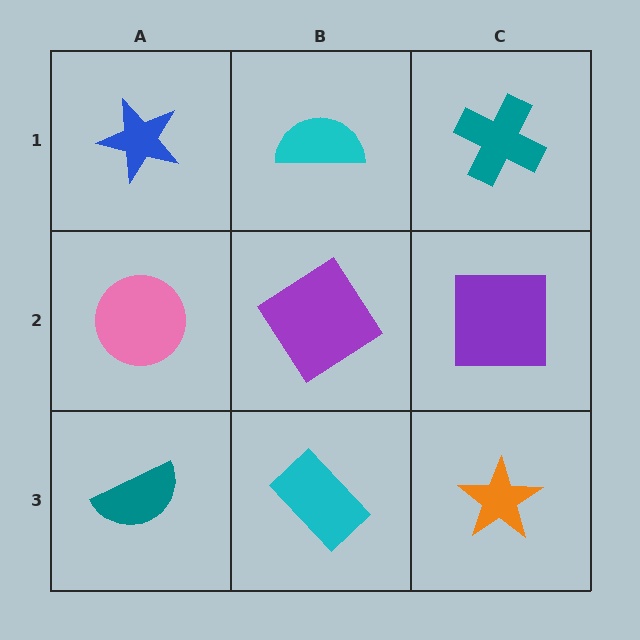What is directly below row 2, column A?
A teal semicircle.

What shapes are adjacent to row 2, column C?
A teal cross (row 1, column C), an orange star (row 3, column C), a purple diamond (row 2, column B).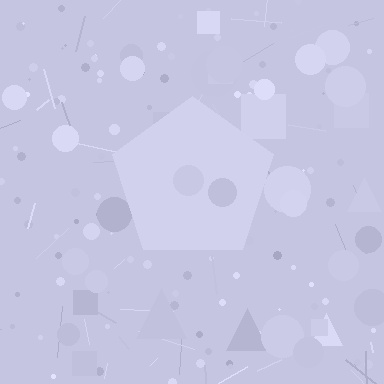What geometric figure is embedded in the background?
A pentagon is embedded in the background.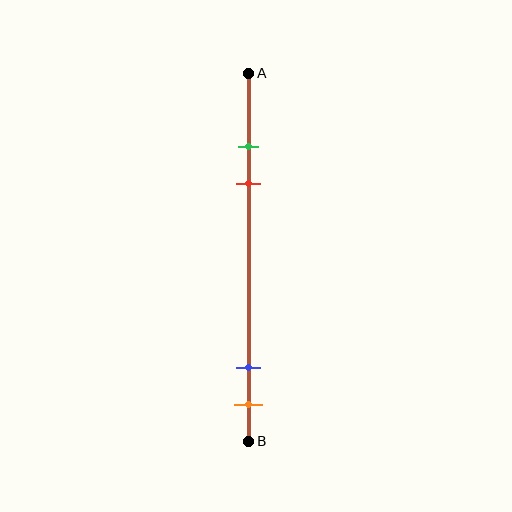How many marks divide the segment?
There are 4 marks dividing the segment.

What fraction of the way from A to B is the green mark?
The green mark is approximately 20% (0.2) of the way from A to B.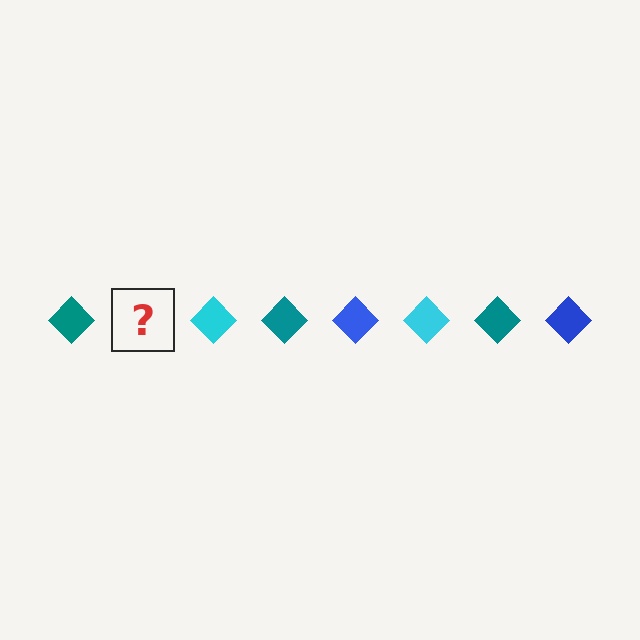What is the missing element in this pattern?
The missing element is a blue diamond.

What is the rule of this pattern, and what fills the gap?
The rule is that the pattern cycles through teal, blue, cyan diamonds. The gap should be filled with a blue diamond.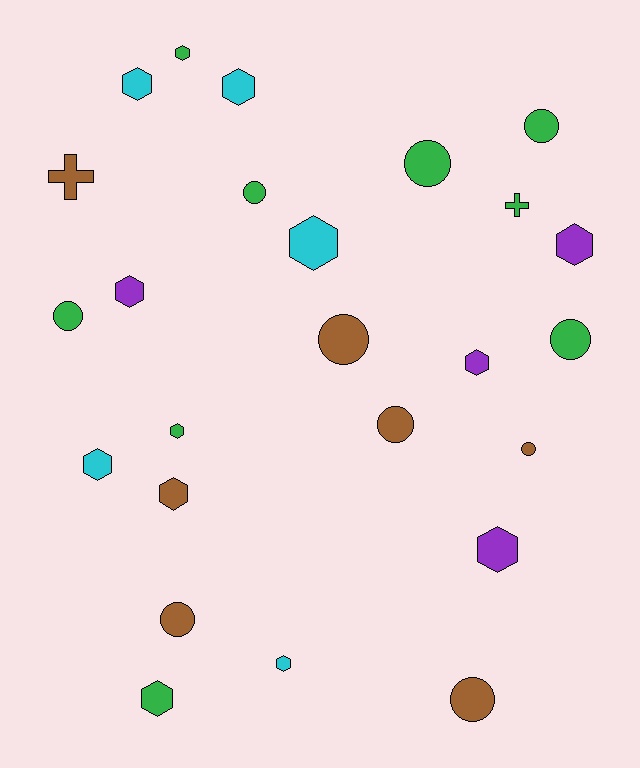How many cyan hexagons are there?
There are 5 cyan hexagons.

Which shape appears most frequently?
Hexagon, with 13 objects.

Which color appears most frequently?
Green, with 9 objects.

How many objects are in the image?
There are 25 objects.